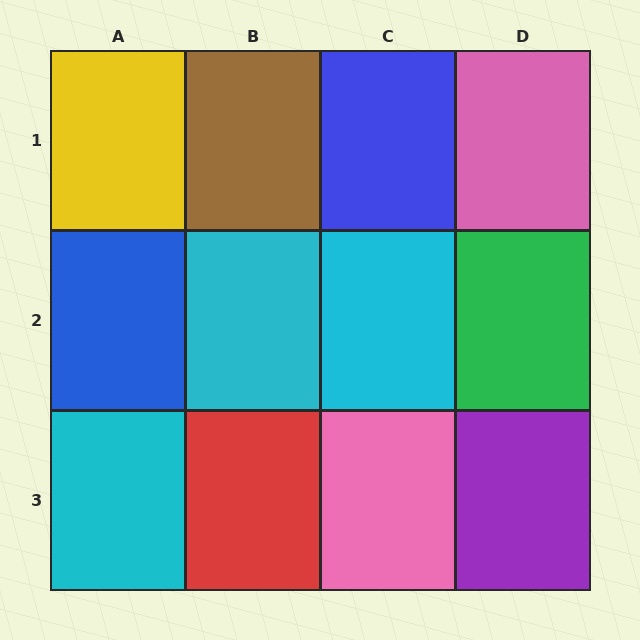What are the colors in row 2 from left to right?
Blue, cyan, cyan, green.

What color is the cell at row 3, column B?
Red.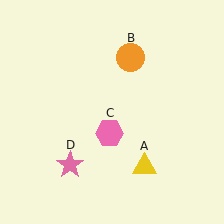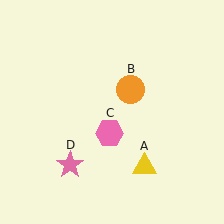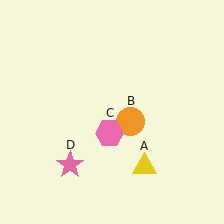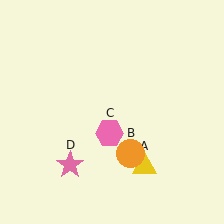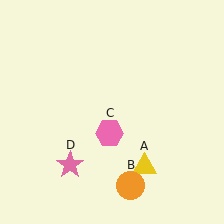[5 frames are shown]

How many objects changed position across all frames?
1 object changed position: orange circle (object B).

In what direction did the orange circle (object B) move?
The orange circle (object B) moved down.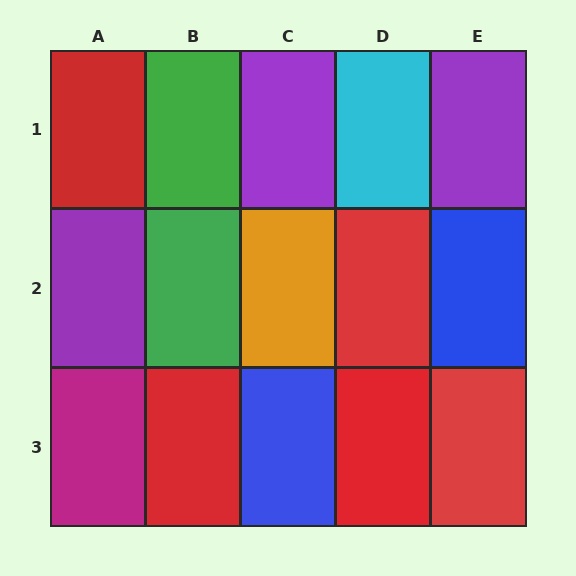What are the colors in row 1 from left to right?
Red, green, purple, cyan, purple.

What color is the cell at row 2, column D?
Red.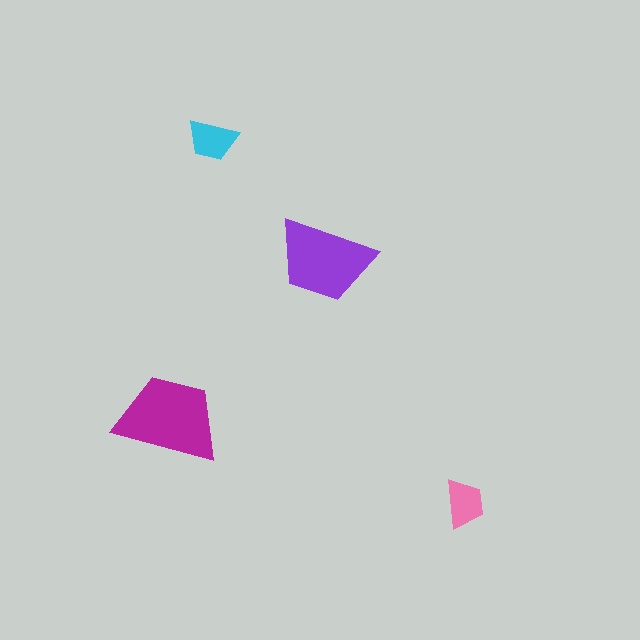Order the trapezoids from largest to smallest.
the magenta one, the purple one, the cyan one, the pink one.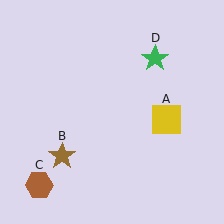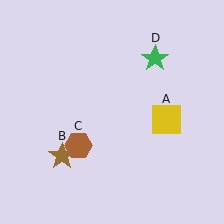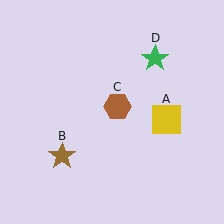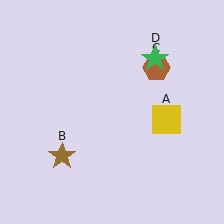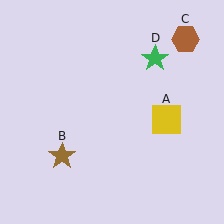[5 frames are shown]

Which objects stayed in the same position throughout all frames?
Yellow square (object A) and brown star (object B) and green star (object D) remained stationary.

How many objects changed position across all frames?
1 object changed position: brown hexagon (object C).